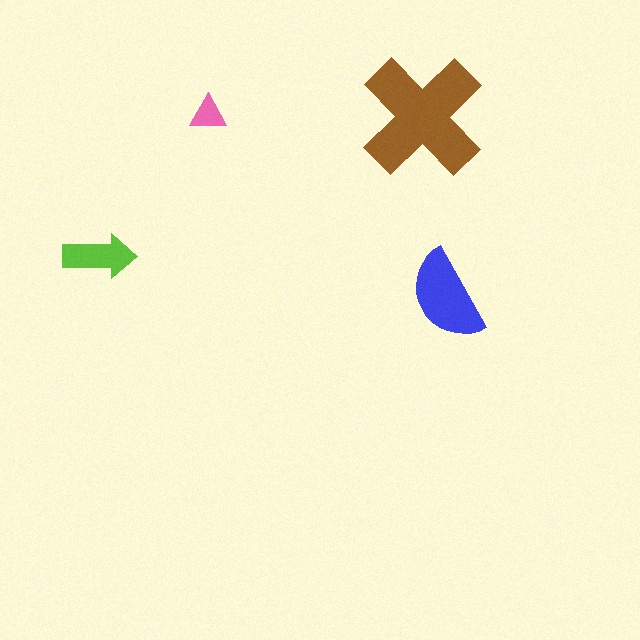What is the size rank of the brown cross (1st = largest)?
1st.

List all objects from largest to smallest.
The brown cross, the blue semicircle, the lime arrow, the pink triangle.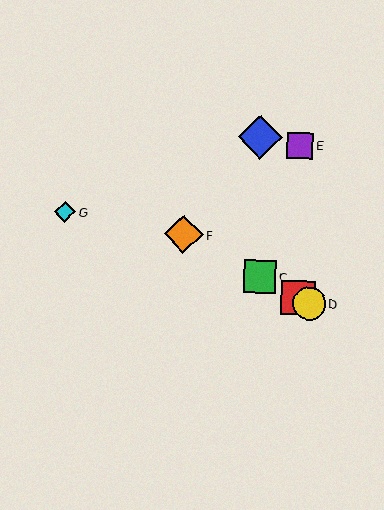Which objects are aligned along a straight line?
Objects A, C, D, F are aligned along a straight line.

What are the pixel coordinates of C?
Object C is at (260, 277).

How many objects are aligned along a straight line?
4 objects (A, C, D, F) are aligned along a straight line.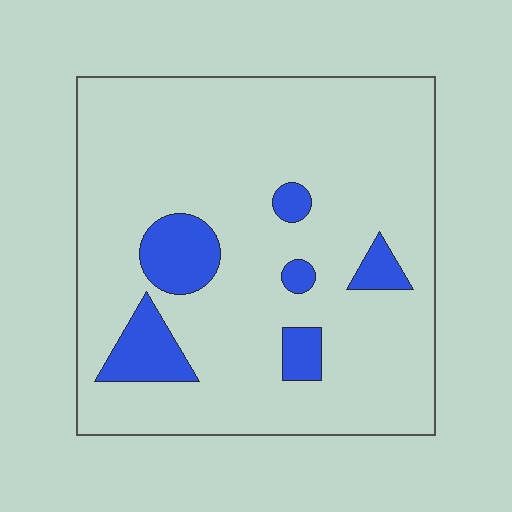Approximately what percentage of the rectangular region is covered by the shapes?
Approximately 15%.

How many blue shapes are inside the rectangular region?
6.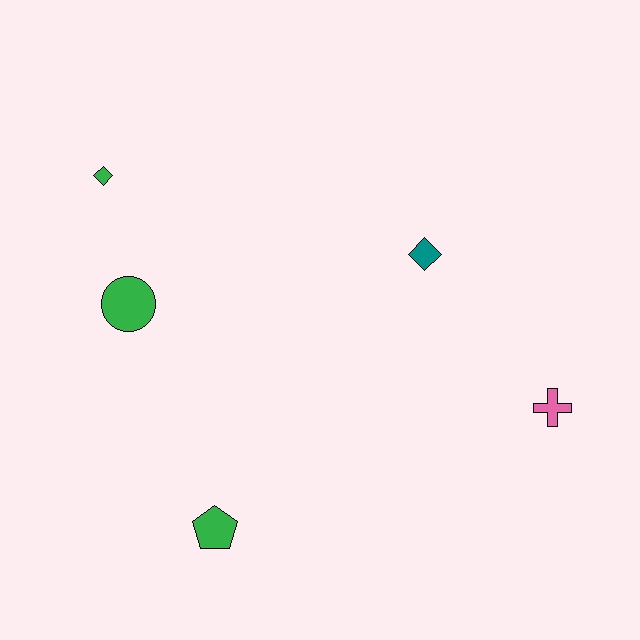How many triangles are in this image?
There are no triangles.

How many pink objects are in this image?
There is 1 pink object.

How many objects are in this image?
There are 5 objects.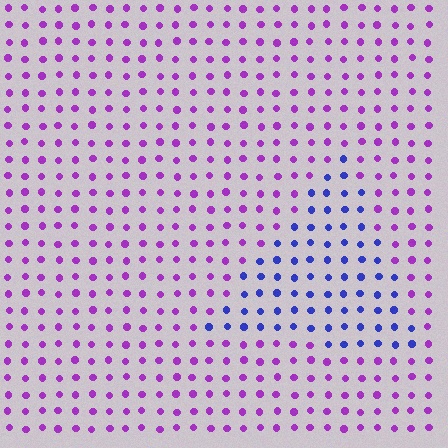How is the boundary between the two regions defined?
The boundary is defined purely by a slight shift in hue (about 52 degrees). Spacing, size, and orientation are identical on both sides.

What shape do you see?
I see a triangle.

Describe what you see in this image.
The image is filled with small purple elements in a uniform arrangement. A triangle-shaped region is visible where the elements are tinted to a slightly different hue, forming a subtle color boundary.